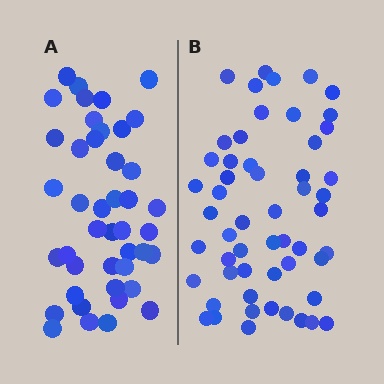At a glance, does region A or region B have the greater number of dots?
Region B (the right region) has more dots.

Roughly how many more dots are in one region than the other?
Region B has roughly 12 or so more dots than region A.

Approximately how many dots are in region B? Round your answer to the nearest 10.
About 50 dots. (The exact count is 54, which rounds to 50.)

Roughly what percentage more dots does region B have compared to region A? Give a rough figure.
About 25% more.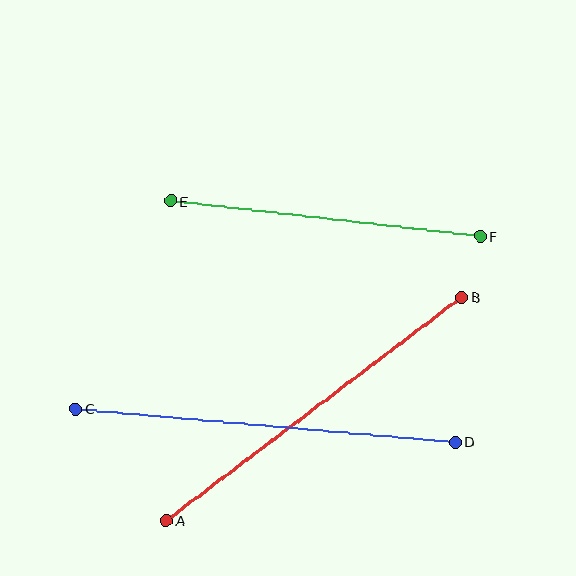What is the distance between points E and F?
The distance is approximately 312 pixels.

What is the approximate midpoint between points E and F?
The midpoint is at approximately (326, 219) pixels.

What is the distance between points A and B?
The distance is approximately 370 pixels.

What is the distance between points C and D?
The distance is approximately 381 pixels.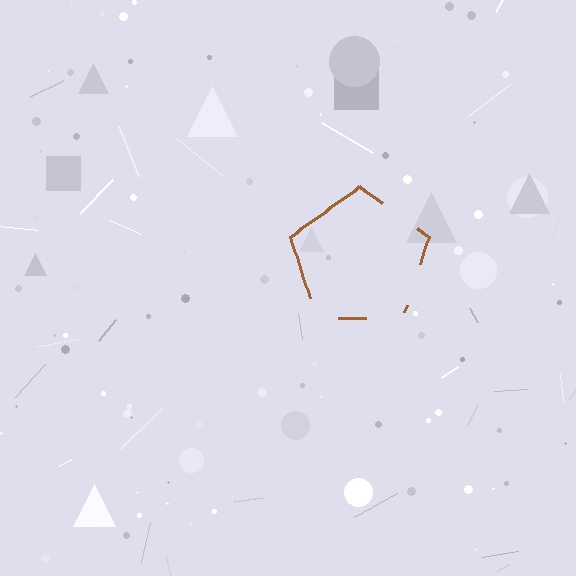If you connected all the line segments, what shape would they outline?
They would outline a pentagon.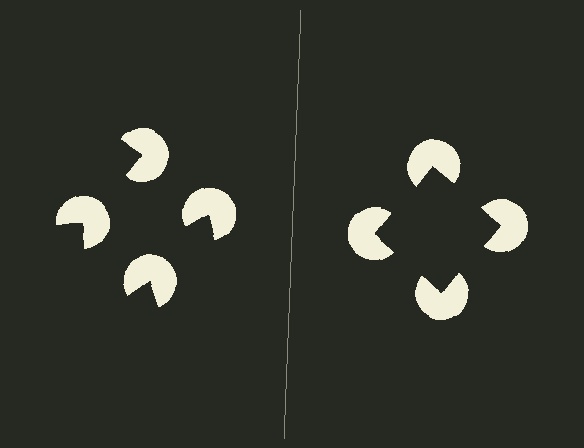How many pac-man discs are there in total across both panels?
8 — 4 on each side.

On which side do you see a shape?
An illusory square appears on the right side. On the left side the wedge cuts are rotated, so no coherent shape forms.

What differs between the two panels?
The pac-man discs are positioned identically on both sides; only the wedge orientations differ. On the right they align to a square; on the left they are misaligned.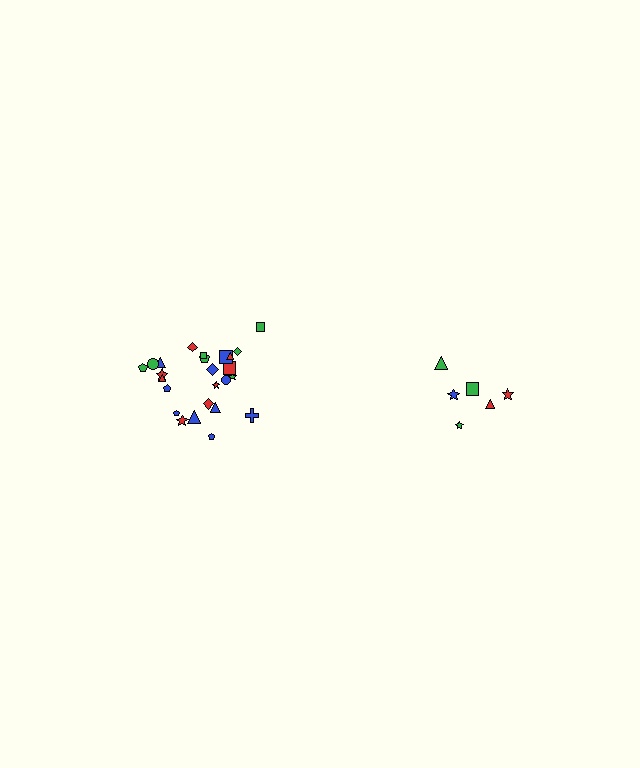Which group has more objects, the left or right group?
The left group.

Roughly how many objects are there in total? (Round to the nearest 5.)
Roughly 30 objects in total.